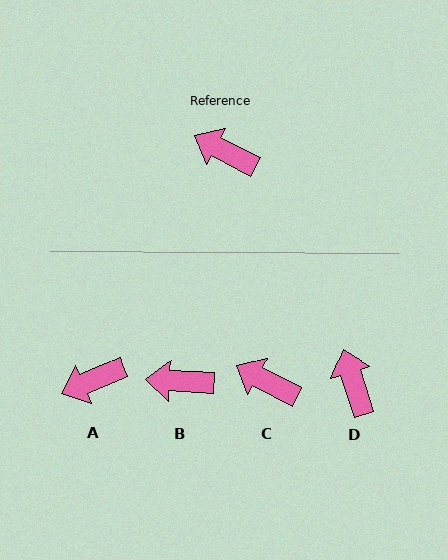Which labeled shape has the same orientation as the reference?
C.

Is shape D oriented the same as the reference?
No, it is off by about 44 degrees.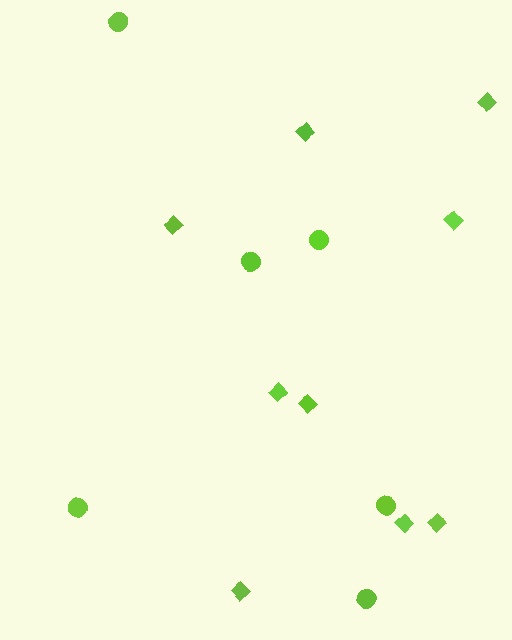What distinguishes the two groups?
There are 2 groups: one group of circles (6) and one group of diamonds (9).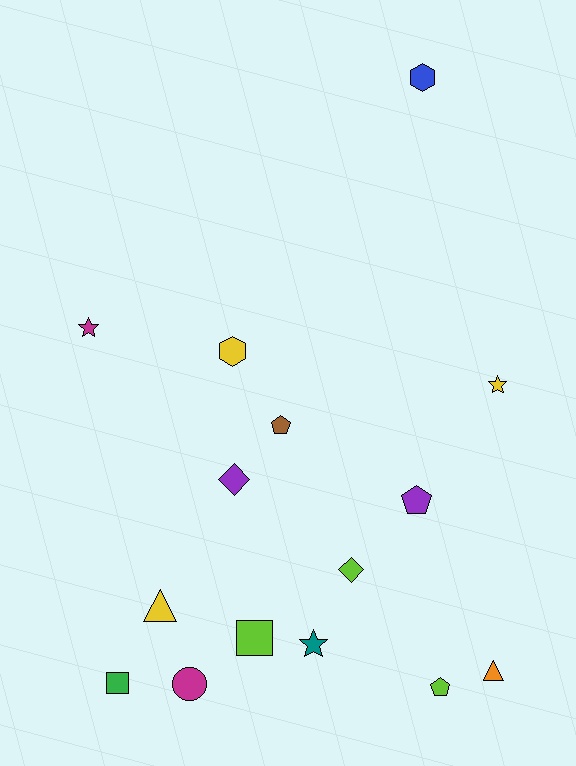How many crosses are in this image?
There are no crosses.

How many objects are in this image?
There are 15 objects.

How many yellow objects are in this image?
There are 3 yellow objects.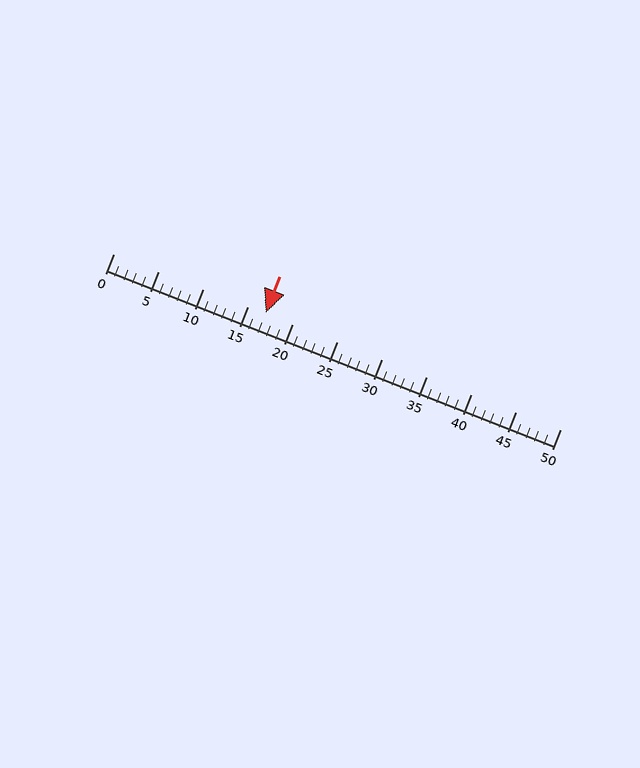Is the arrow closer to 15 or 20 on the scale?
The arrow is closer to 15.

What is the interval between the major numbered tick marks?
The major tick marks are spaced 5 units apart.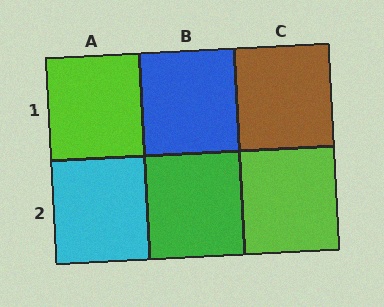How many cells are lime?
2 cells are lime.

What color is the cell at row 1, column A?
Lime.